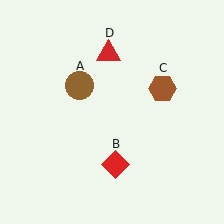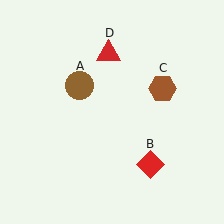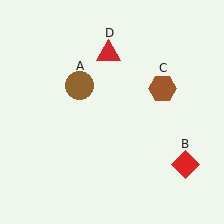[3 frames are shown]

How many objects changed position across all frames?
1 object changed position: red diamond (object B).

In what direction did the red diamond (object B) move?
The red diamond (object B) moved right.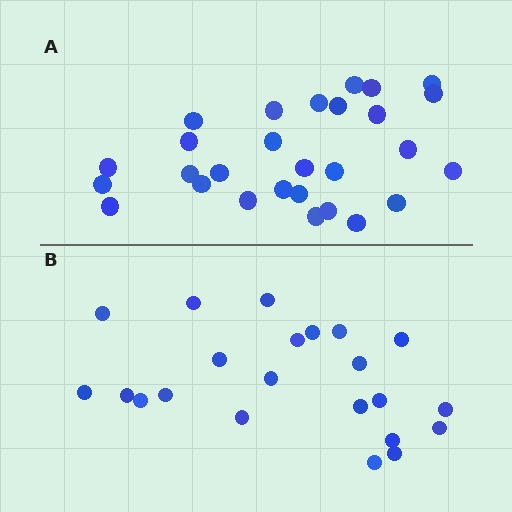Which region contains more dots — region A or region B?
Region A (the top region) has more dots.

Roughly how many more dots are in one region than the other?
Region A has about 6 more dots than region B.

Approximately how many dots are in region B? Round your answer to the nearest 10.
About 20 dots. (The exact count is 22, which rounds to 20.)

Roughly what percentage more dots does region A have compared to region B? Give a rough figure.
About 25% more.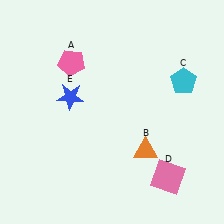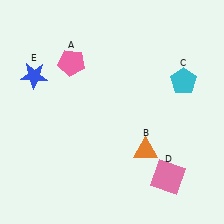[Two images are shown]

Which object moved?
The blue star (E) moved left.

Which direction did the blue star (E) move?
The blue star (E) moved left.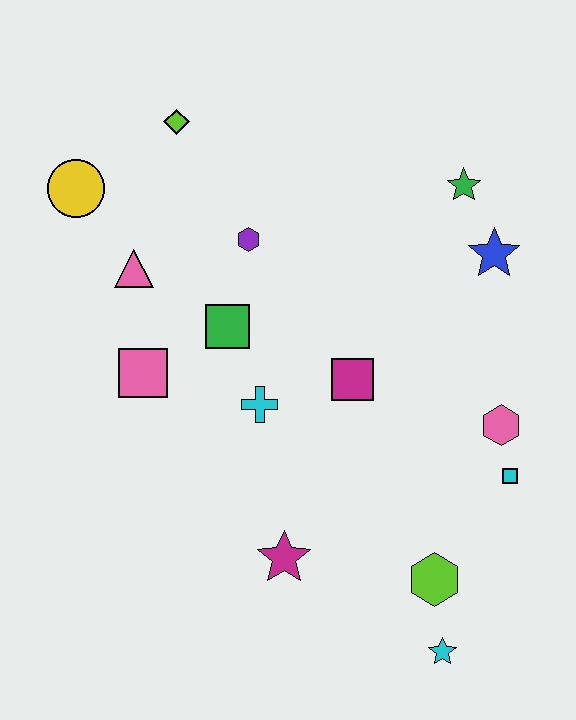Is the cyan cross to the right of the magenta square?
No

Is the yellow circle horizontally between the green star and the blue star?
No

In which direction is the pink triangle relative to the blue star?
The pink triangle is to the left of the blue star.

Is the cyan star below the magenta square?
Yes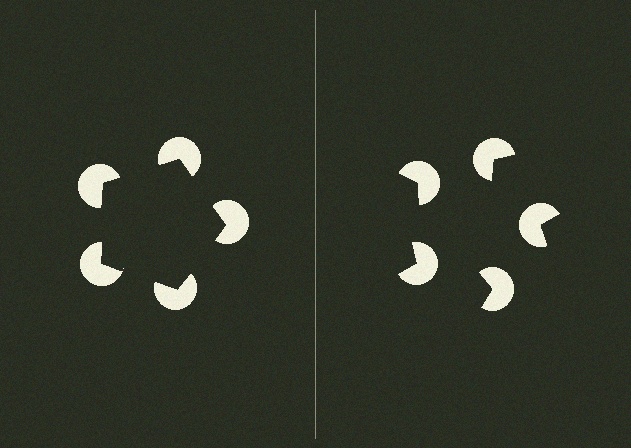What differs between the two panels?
The pac-man discs are positioned identically on both sides; only the wedge orientations differ. On the left they align to a pentagon; on the right they are misaligned.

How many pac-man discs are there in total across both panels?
10 — 5 on each side.